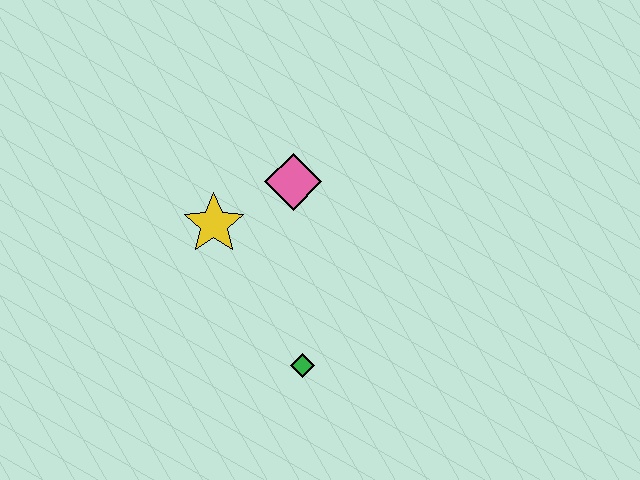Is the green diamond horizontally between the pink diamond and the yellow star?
No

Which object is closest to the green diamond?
The yellow star is closest to the green diamond.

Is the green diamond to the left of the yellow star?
No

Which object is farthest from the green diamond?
The pink diamond is farthest from the green diamond.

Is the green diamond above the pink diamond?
No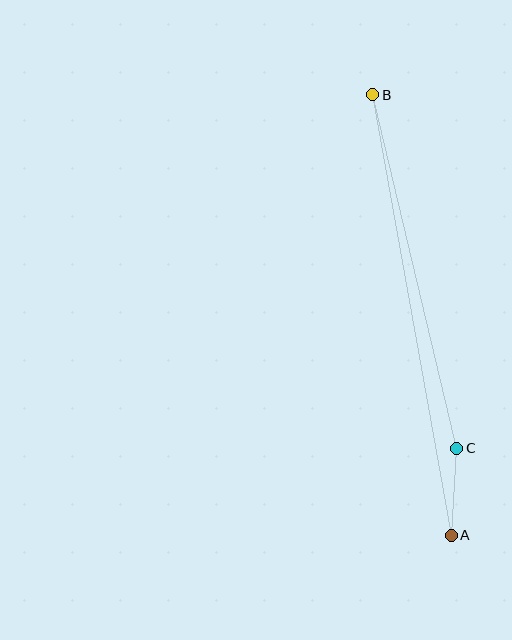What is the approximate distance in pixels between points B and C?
The distance between B and C is approximately 364 pixels.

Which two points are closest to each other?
Points A and C are closest to each other.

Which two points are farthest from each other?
Points A and B are farthest from each other.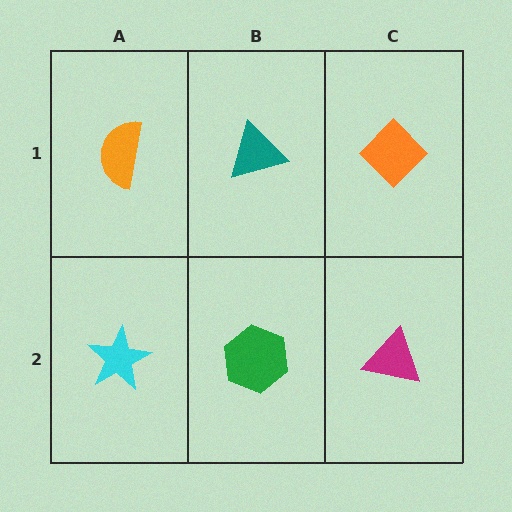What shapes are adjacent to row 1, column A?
A cyan star (row 2, column A), a teal triangle (row 1, column B).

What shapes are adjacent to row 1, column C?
A magenta triangle (row 2, column C), a teal triangle (row 1, column B).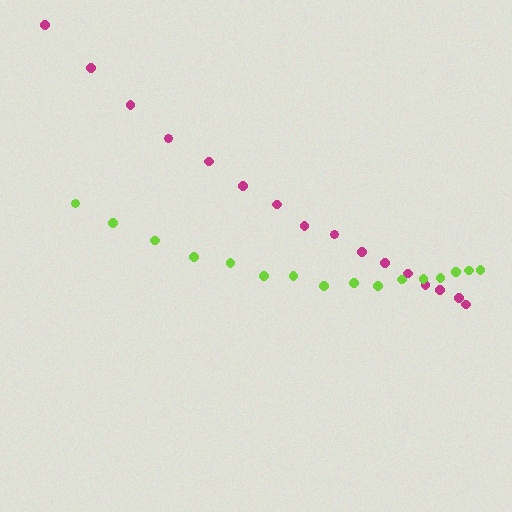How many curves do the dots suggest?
There are 2 distinct paths.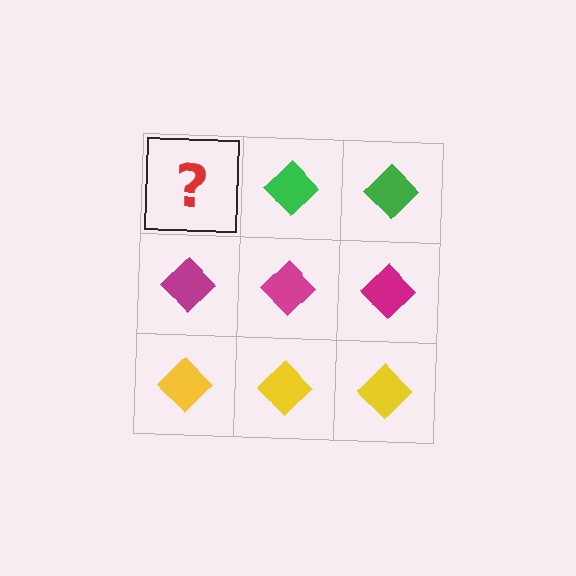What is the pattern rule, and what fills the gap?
The rule is that each row has a consistent color. The gap should be filled with a green diamond.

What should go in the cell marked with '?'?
The missing cell should contain a green diamond.